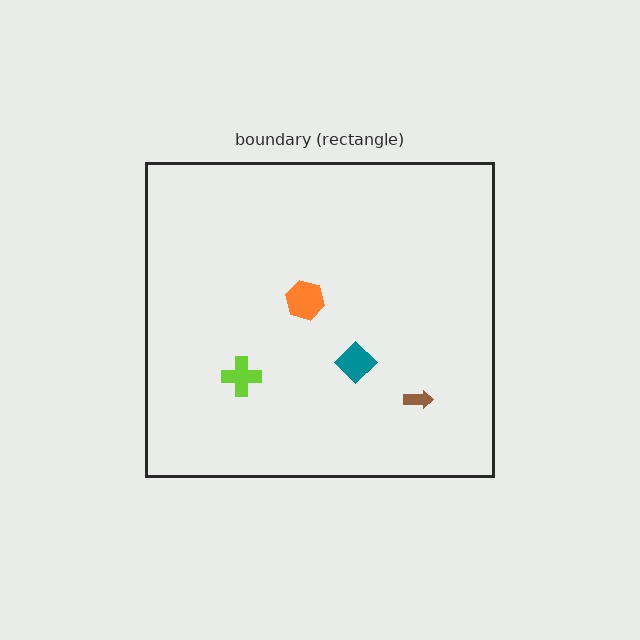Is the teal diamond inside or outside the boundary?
Inside.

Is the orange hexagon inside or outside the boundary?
Inside.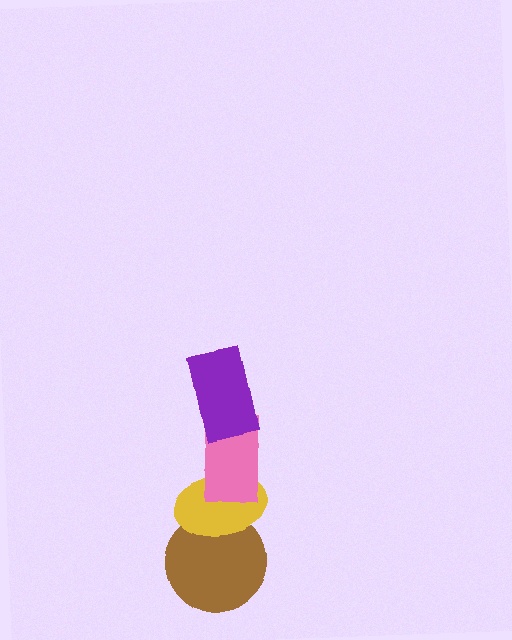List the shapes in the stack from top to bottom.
From top to bottom: the purple rectangle, the pink rectangle, the yellow ellipse, the brown circle.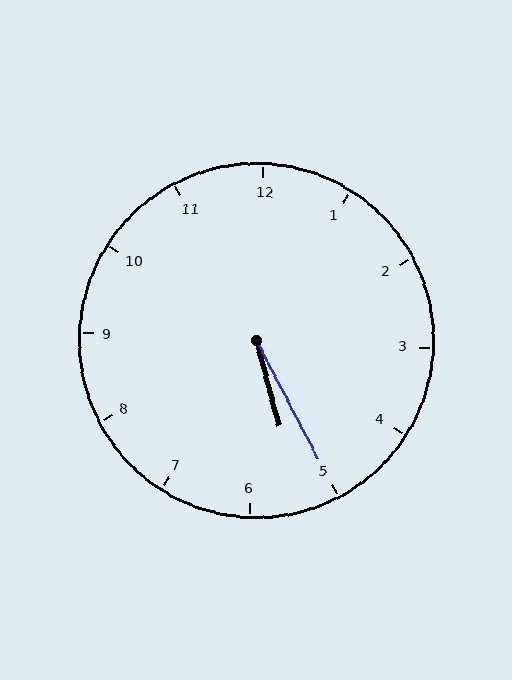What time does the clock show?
5:25.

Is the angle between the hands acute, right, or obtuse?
It is acute.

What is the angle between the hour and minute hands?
Approximately 12 degrees.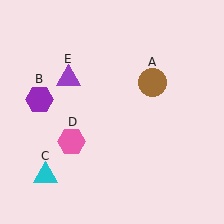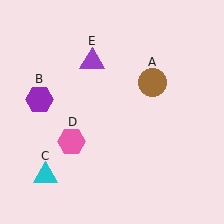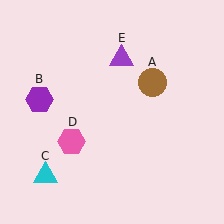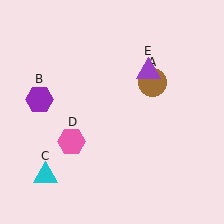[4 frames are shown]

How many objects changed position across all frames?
1 object changed position: purple triangle (object E).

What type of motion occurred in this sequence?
The purple triangle (object E) rotated clockwise around the center of the scene.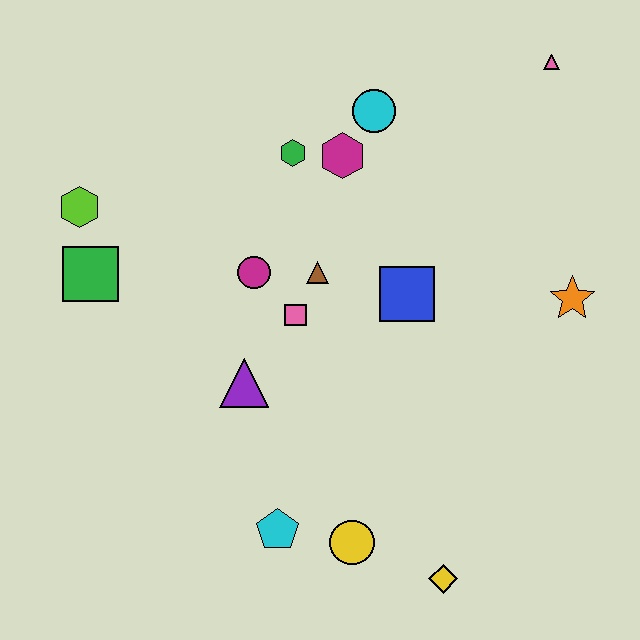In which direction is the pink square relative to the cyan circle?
The pink square is below the cyan circle.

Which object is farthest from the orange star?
The lime hexagon is farthest from the orange star.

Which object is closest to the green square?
The lime hexagon is closest to the green square.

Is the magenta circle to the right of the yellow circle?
No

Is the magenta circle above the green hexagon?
No